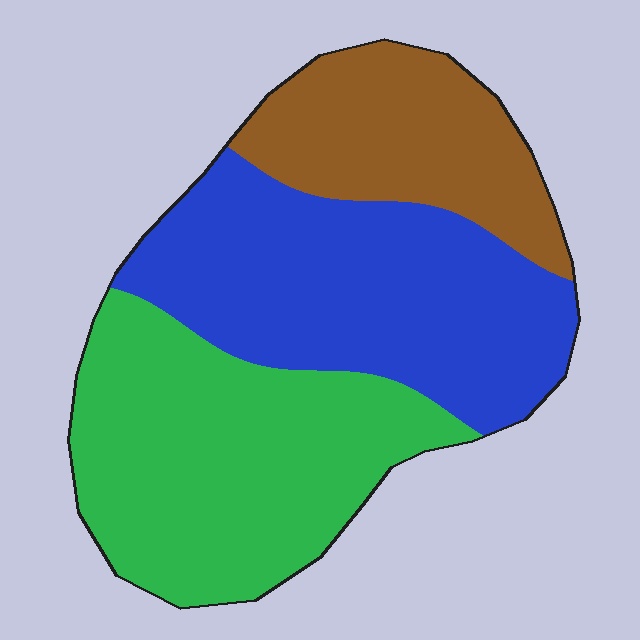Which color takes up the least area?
Brown, at roughly 20%.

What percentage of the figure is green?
Green covers 39% of the figure.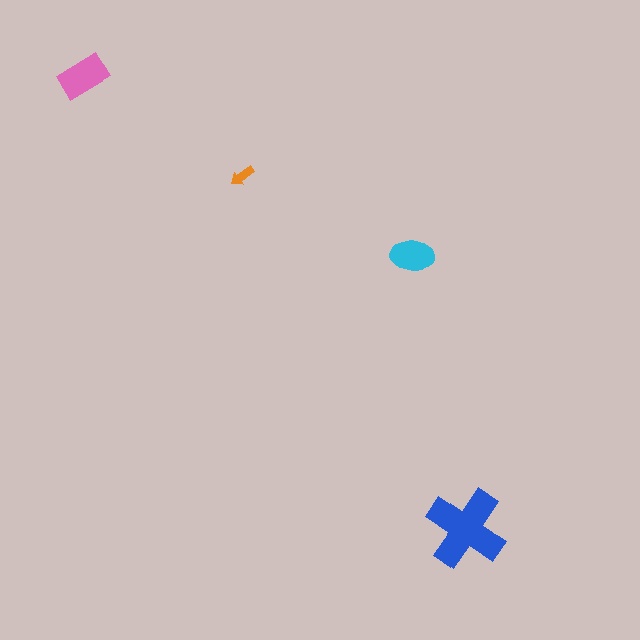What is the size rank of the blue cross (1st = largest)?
1st.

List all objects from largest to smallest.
The blue cross, the pink rectangle, the cyan ellipse, the orange arrow.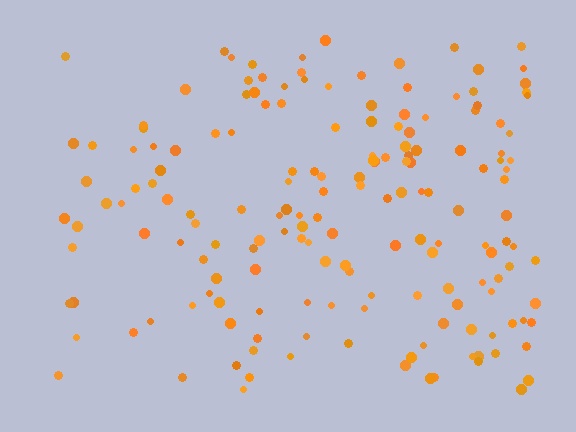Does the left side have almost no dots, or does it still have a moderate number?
Still a moderate number, just noticeably fewer than the right.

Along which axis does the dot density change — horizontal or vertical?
Horizontal.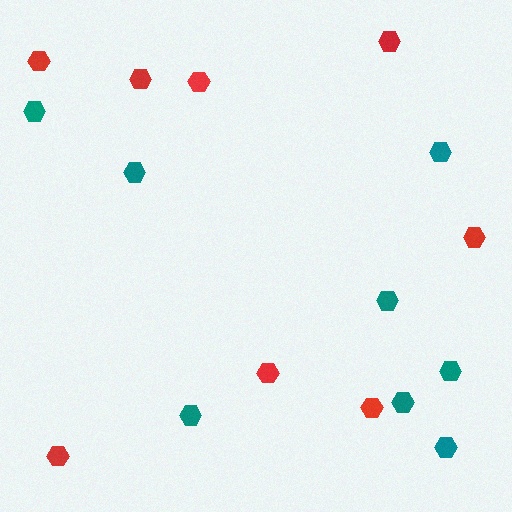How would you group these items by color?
There are 2 groups: one group of teal hexagons (8) and one group of red hexagons (8).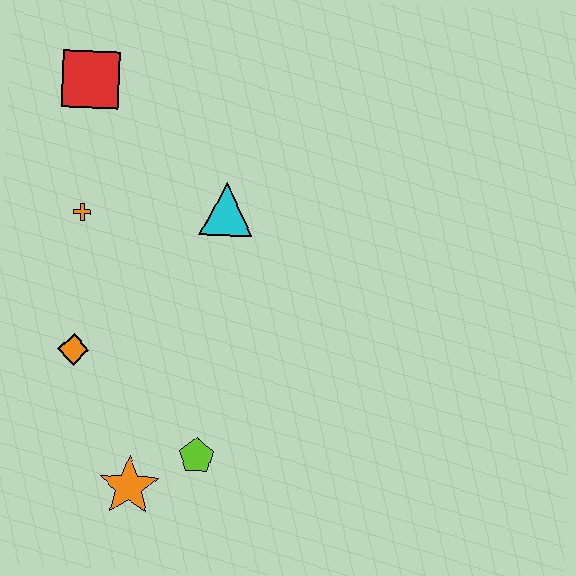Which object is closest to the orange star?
The lime pentagon is closest to the orange star.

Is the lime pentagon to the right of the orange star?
Yes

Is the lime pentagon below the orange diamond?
Yes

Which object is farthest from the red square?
The orange star is farthest from the red square.